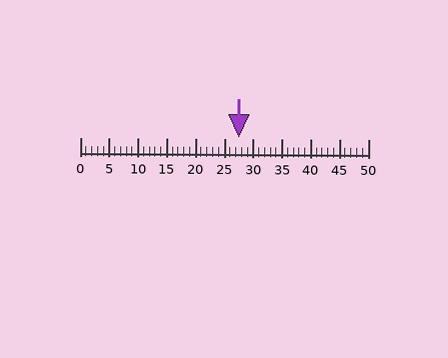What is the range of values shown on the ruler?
The ruler shows values from 0 to 50.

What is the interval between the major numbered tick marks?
The major tick marks are spaced 5 units apart.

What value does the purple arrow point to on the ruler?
The purple arrow points to approximately 28.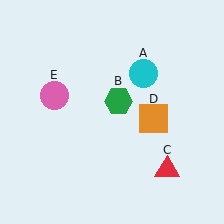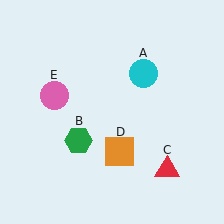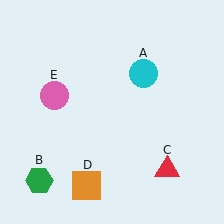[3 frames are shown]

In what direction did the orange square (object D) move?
The orange square (object D) moved down and to the left.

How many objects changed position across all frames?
2 objects changed position: green hexagon (object B), orange square (object D).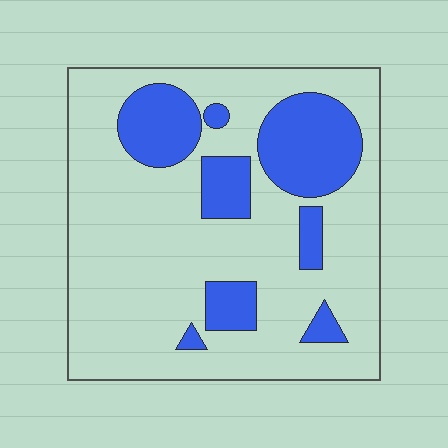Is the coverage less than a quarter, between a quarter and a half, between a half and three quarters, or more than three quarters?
Less than a quarter.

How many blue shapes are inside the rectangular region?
8.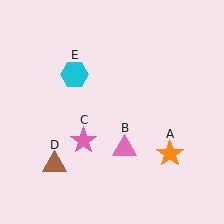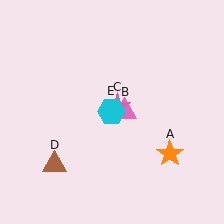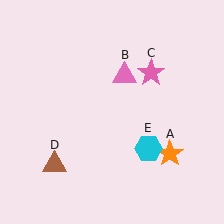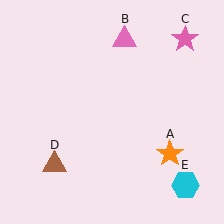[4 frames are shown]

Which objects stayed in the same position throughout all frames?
Orange star (object A) and brown triangle (object D) remained stationary.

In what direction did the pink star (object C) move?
The pink star (object C) moved up and to the right.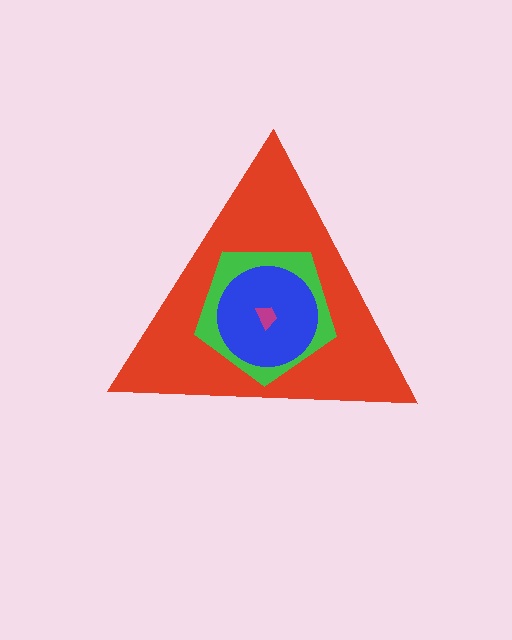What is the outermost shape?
The red triangle.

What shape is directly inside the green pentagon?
The blue circle.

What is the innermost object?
The magenta trapezoid.